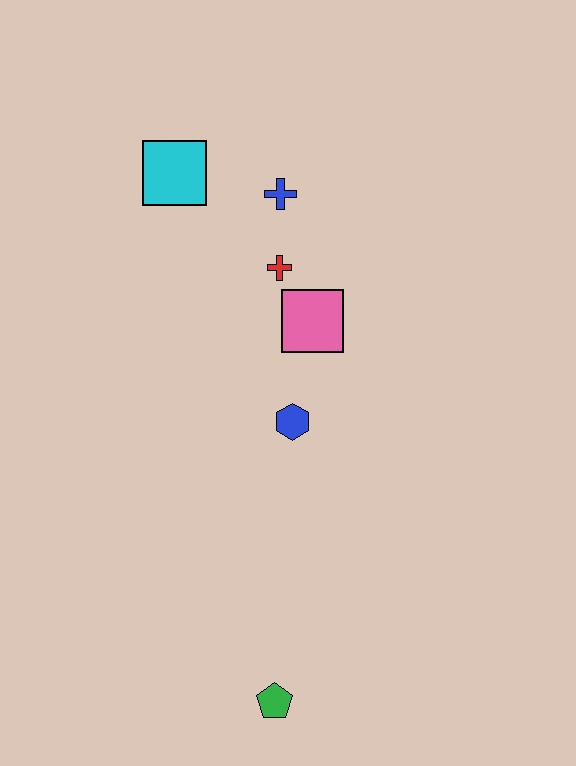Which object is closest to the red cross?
The pink square is closest to the red cross.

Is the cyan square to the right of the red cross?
No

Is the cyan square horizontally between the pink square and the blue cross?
No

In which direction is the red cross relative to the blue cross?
The red cross is below the blue cross.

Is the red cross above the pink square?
Yes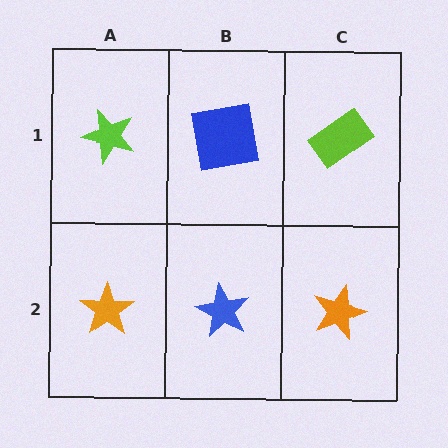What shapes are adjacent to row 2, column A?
A lime star (row 1, column A), a blue star (row 2, column B).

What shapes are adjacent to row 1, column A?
An orange star (row 2, column A), a blue square (row 1, column B).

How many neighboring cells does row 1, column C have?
2.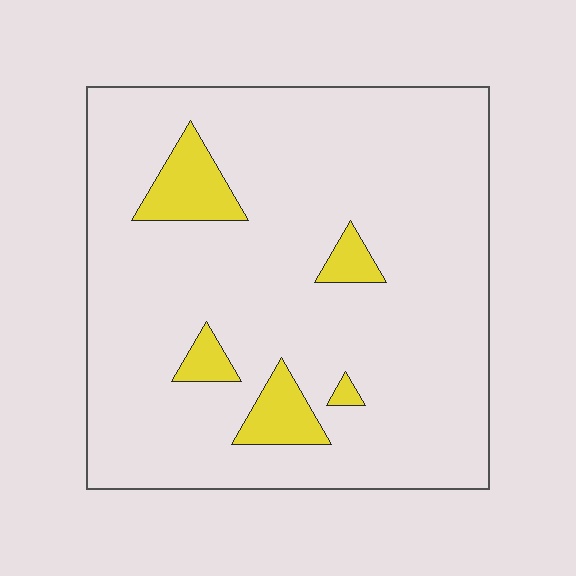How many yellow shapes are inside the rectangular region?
5.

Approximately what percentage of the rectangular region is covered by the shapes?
Approximately 10%.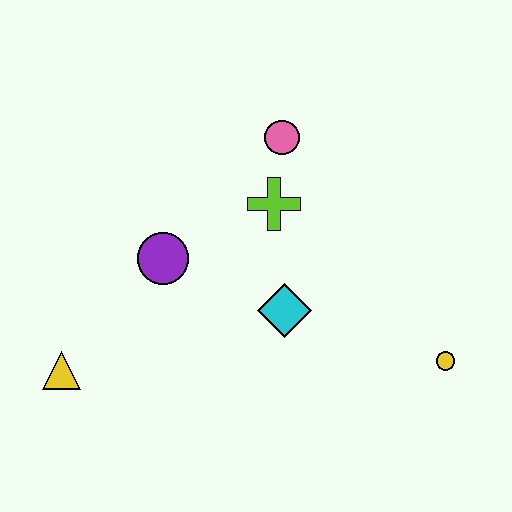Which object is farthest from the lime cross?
The yellow triangle is farthest from the lime cross.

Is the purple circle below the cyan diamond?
No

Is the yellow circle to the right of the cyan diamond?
Yes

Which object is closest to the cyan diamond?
The lime cross is closest to the cyan diamond.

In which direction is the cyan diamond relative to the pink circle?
The cyan diamond is below the pink circle.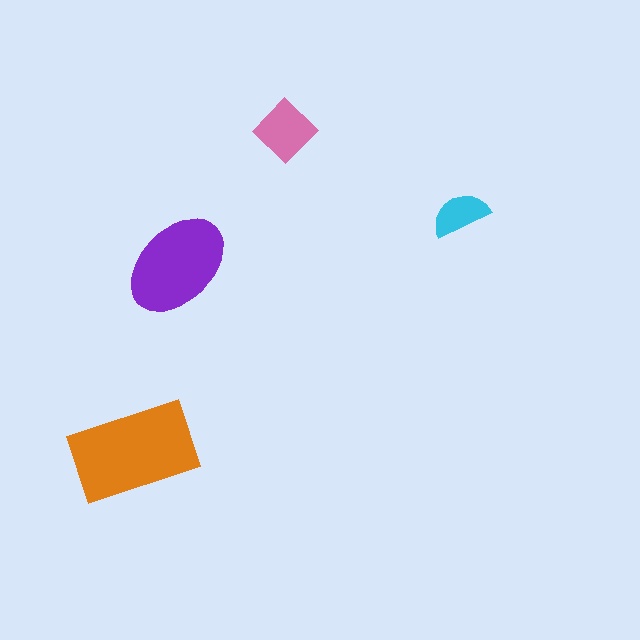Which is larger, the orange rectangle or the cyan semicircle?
The orange rectangle.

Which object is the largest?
The orange rectangle.